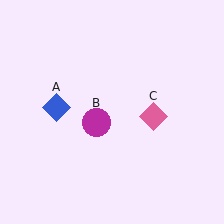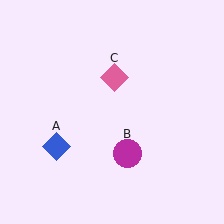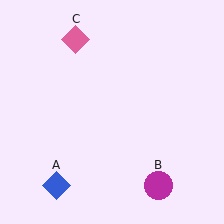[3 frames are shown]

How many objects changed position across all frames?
3 objects changed position: blue diamond (object A), magenta circle (object B), pink diamond (object C).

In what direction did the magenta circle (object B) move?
The magenta circle (object B) moved down and to the right.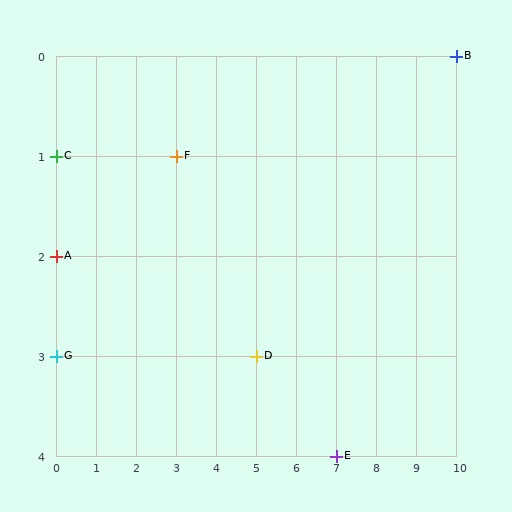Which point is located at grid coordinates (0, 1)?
Point C is at (0, 1).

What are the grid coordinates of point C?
Point C is at grid coordinates (0, 1).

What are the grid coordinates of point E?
Point E is at grid coordinates (7, 4).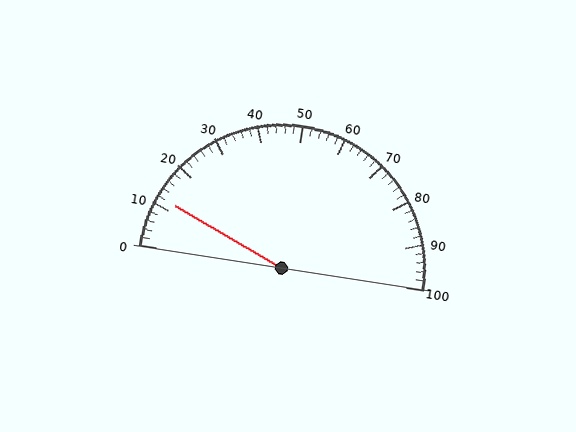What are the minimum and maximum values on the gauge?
The gauge ranges from 0 to 100.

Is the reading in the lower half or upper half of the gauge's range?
The reading is in the lower half of the range (0 to 100).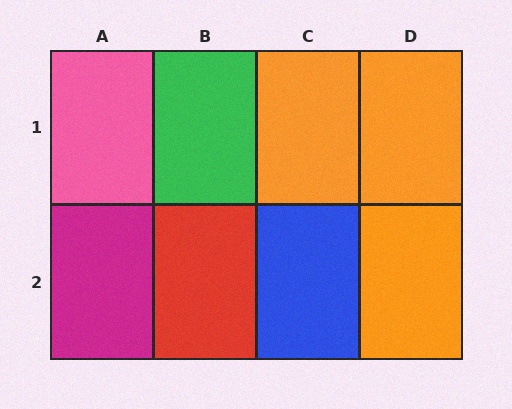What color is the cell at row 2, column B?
Red.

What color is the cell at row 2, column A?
Magenta.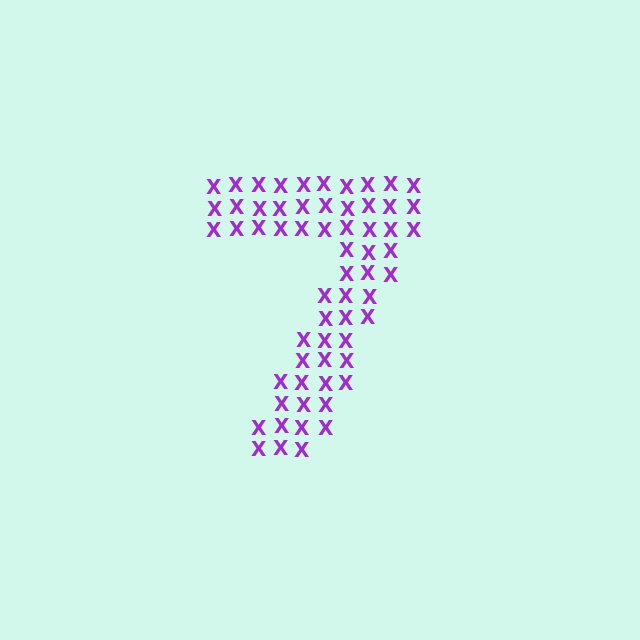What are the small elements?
The small elements are letter X's.